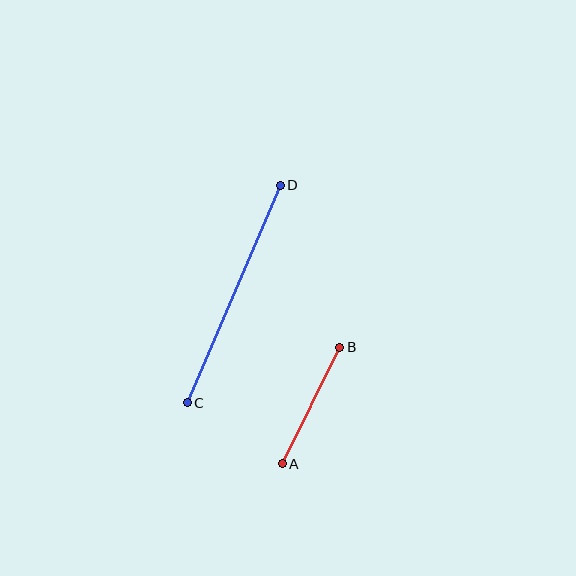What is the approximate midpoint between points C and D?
The midpoint is at approximately (234, 294) pixels.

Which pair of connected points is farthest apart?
Points C and D are farthest apart.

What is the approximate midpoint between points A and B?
The midpoint is at approximately (311, 405) pixels.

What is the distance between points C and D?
The distance is approximately 237 pixels.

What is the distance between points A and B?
The distance is approximately 130 pixels.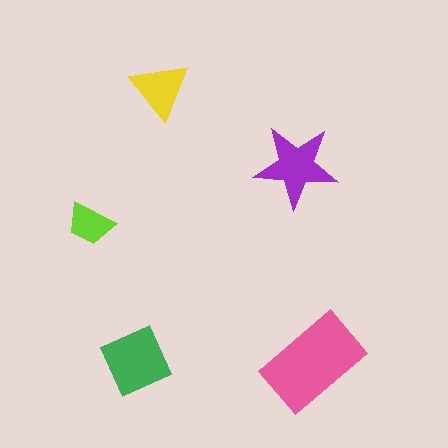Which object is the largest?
The pink rectangle.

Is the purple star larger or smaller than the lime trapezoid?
Larger.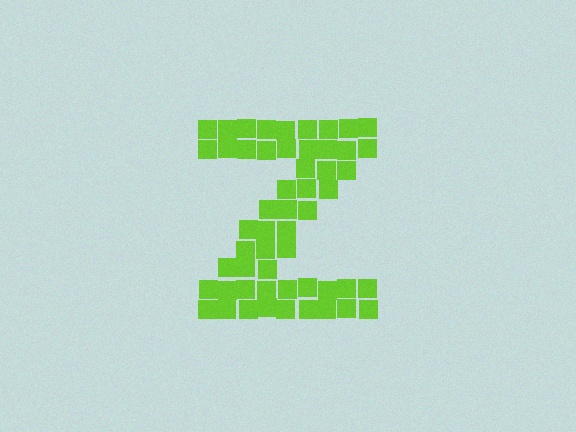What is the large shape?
The large shape is the letter Z.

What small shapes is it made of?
It is made of small squares.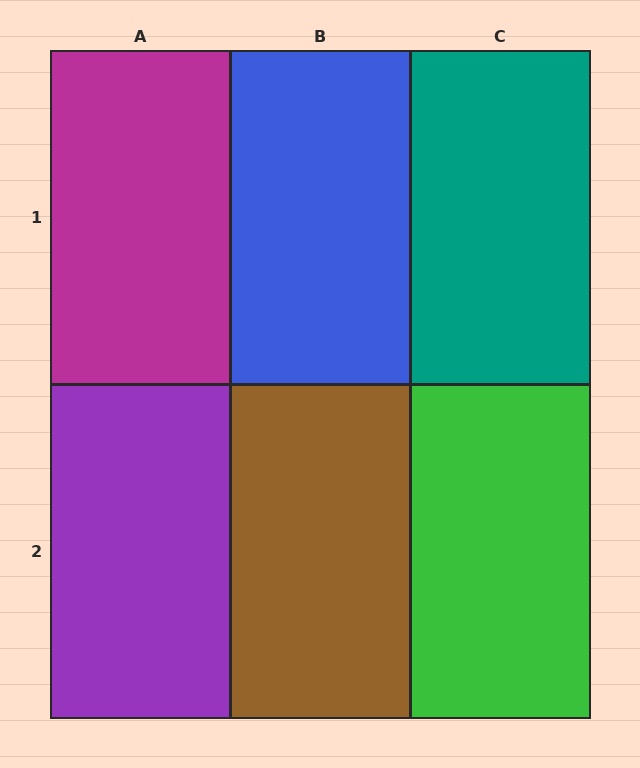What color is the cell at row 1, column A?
Magenta.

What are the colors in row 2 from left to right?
Purple, brown, green.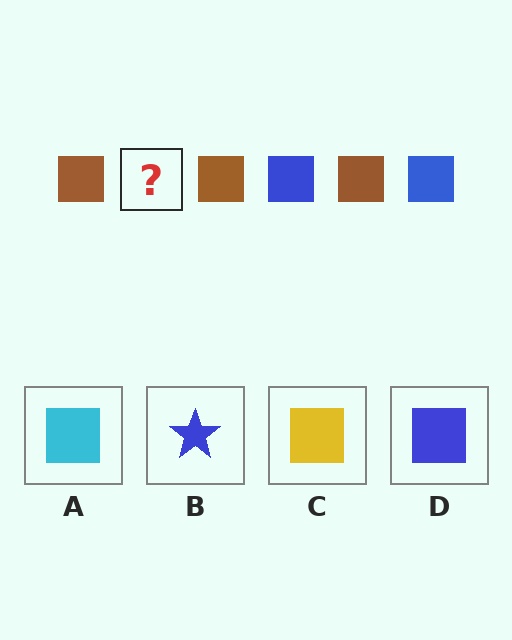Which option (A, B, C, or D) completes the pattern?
D.